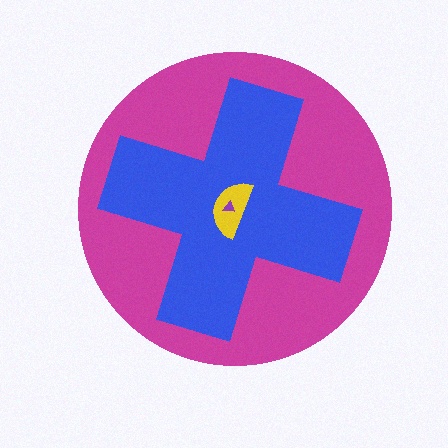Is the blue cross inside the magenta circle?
Yes.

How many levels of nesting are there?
4.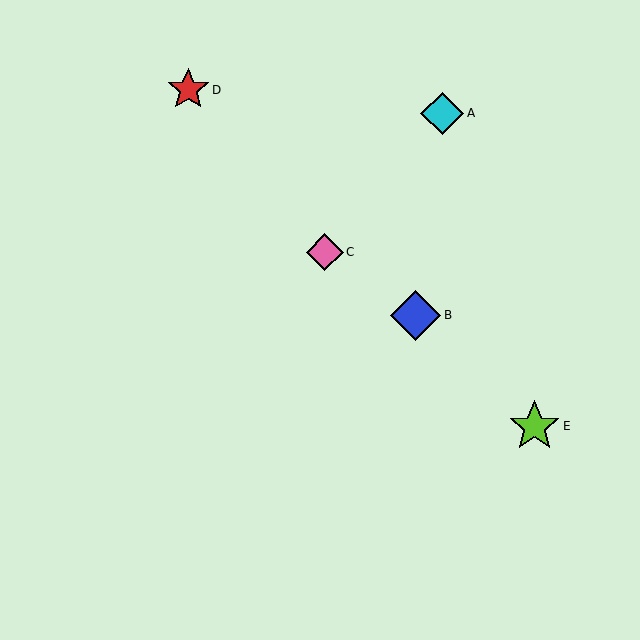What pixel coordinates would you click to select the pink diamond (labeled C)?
Click at (325, 252) to select the pink diamond C.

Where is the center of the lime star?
The center of the lime star is at (535, 426).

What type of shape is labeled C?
Shape C is a pink diamond.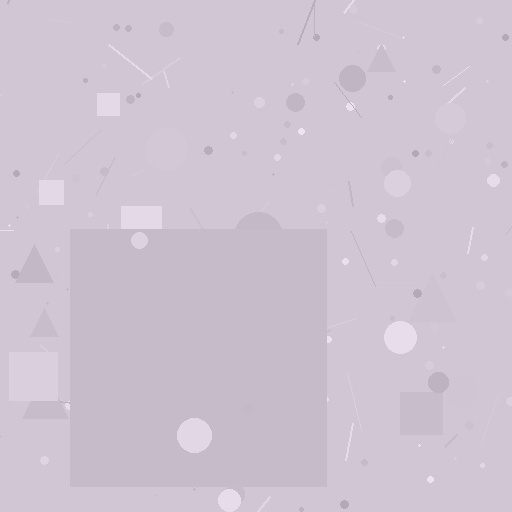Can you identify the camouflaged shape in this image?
The camouflaged shape is a square.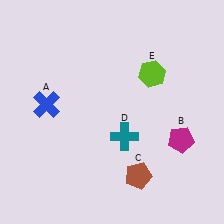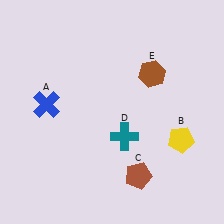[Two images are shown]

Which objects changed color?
B changed from magenta to yellow. E changed from lime to brown.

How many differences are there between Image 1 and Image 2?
There are 2 differences between the two images.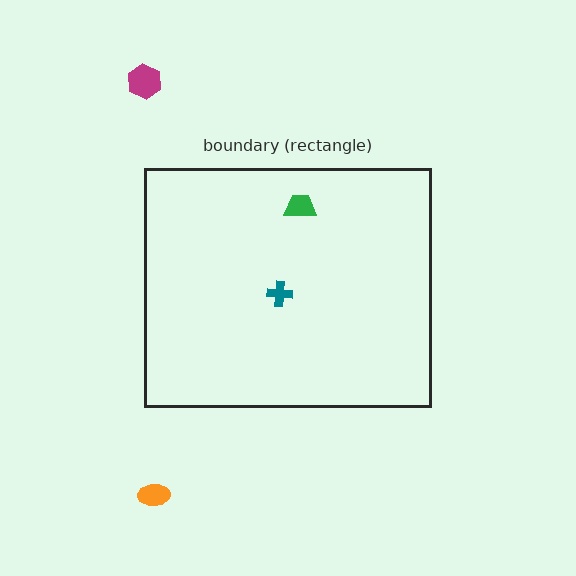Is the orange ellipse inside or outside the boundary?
Outside.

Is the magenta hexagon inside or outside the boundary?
Outside.